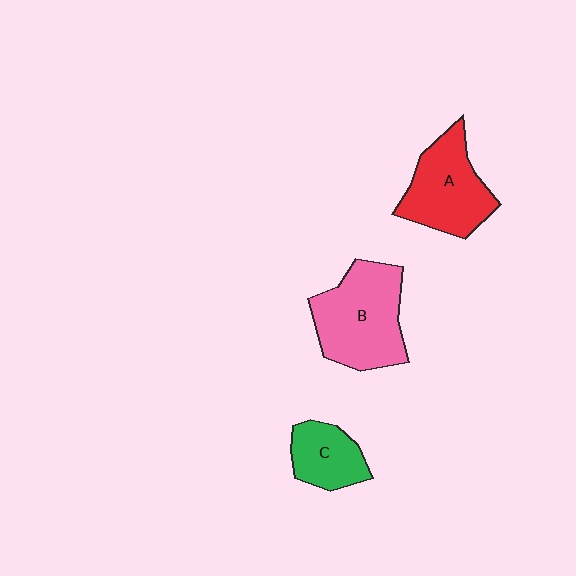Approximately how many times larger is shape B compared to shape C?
Approximately 1.9 times.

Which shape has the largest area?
Shape B (pink).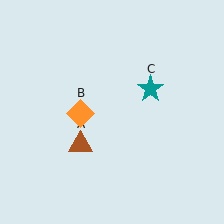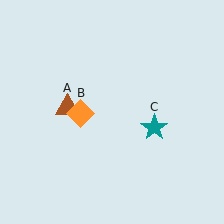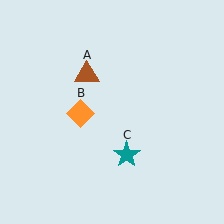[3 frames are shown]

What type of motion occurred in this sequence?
The brown triangle (object A), teal star (object C) rotated clockwise around the center of the scene.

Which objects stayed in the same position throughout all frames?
Orange diamond (object B) remained stationary.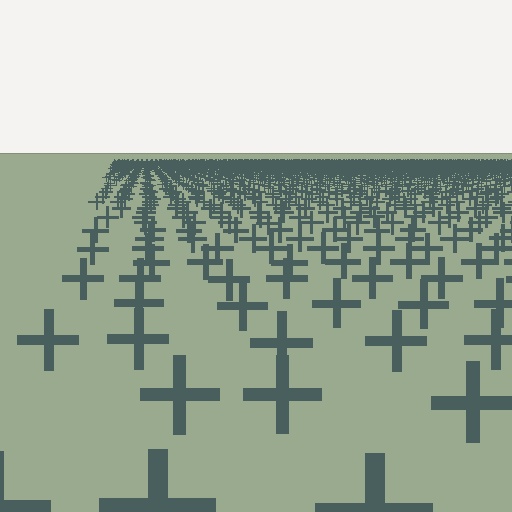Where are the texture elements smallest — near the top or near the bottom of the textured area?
Near the top.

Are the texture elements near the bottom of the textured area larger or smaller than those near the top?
Larger. Near the bottom, elements are closer to the viewer and appear at a bigger on-screen size.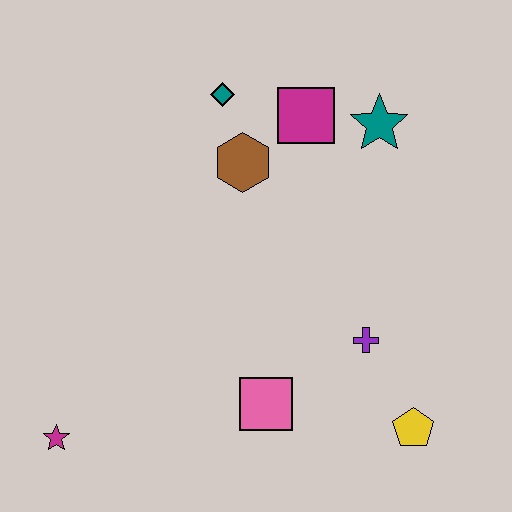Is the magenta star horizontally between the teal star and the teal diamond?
No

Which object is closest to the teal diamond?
The brown hexagon is closest to the teal diamond.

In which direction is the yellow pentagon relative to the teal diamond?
The yellow pentagon is below the teal diamond.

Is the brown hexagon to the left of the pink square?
Yes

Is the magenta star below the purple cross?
Yes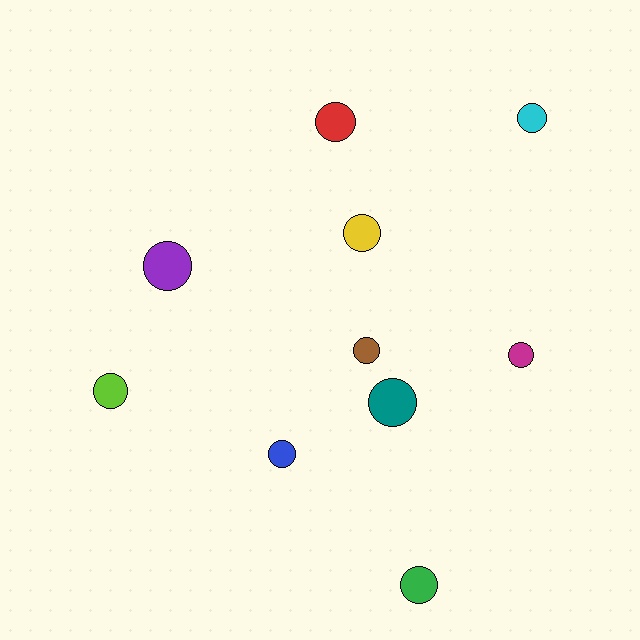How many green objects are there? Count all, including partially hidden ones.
There is 1 green object.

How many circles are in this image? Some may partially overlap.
There are 10 circles.